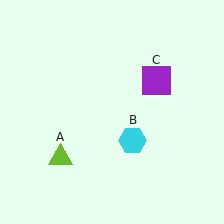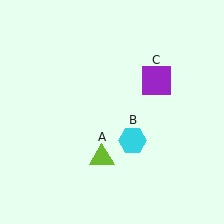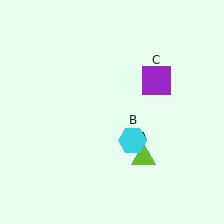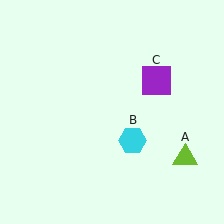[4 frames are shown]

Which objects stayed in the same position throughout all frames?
Cyan hexagon (object B) and purple square (object C) remained stationary.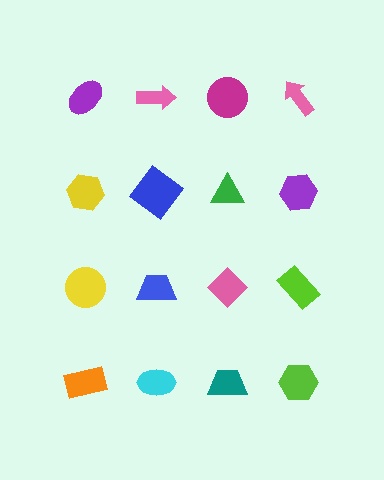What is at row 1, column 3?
A magenta circle.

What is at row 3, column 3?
A pink diamond.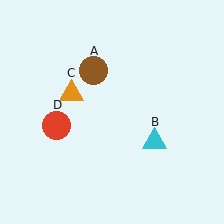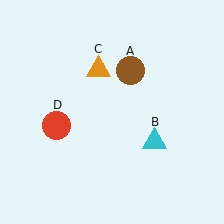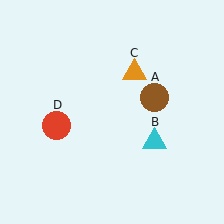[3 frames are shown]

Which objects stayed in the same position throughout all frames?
Cyan triangle (object B) and red circle (object D) remained stationary.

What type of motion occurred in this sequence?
The brown circle (object A), orange triangle (object C) rotated clockwise around the center of the scene.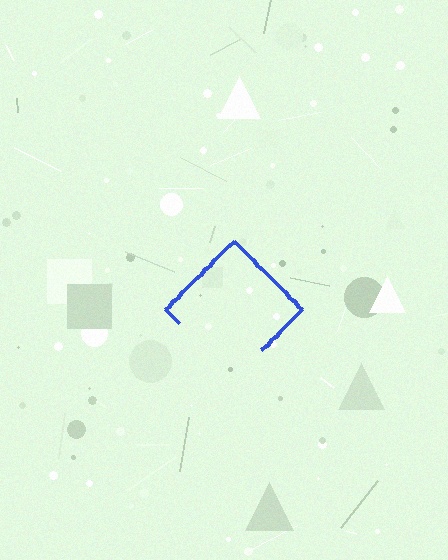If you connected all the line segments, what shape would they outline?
They would outline a diamond.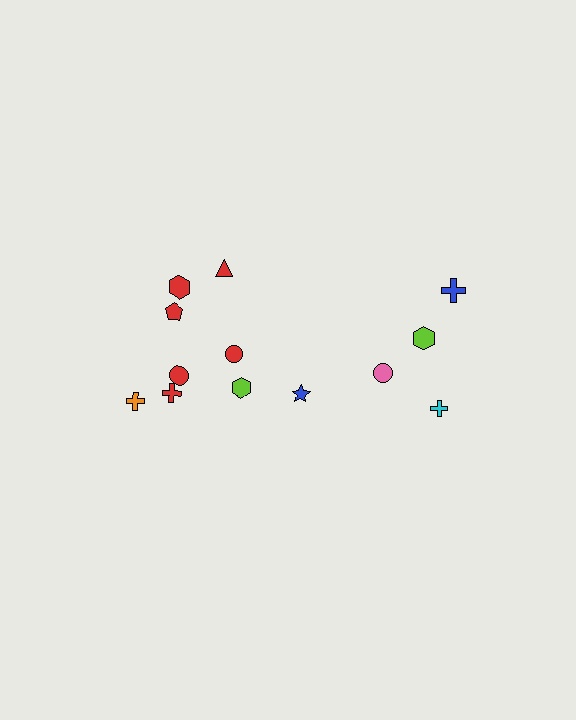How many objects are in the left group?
There are 8 objects.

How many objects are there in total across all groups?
There are 13 objects.